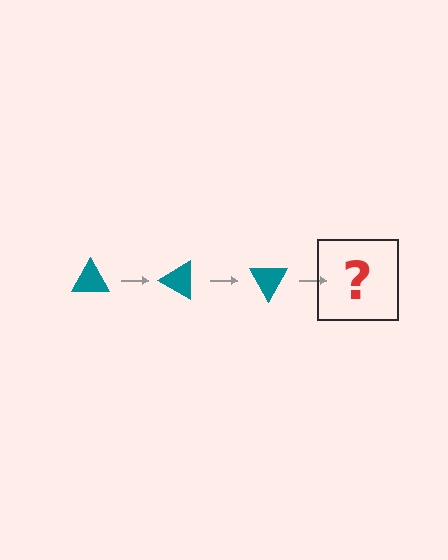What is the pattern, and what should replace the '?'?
The pattern is that the triangle rotates 30 degrees each step. The '?' should be a teal triangle rotated 90 degrees.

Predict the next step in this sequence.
The next step is a teal triangle rotated 90 degrees.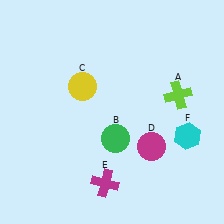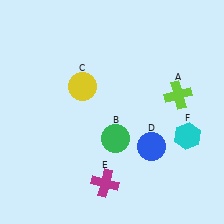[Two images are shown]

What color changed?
The circle (D) changed from magenta in Image 1 to blue in Image 2.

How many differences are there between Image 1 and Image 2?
There is 1 difference between the two images.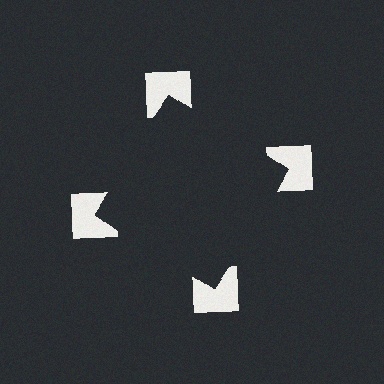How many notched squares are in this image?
There are 4 — one at each vertex of the illusory square.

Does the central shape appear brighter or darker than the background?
It typically appears slightly darker than the background, even though no actual brightness change is drawn.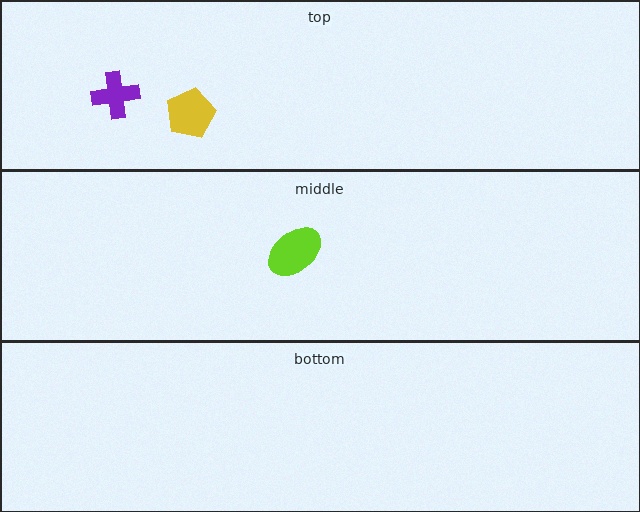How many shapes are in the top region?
2.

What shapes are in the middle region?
The lime ellipse.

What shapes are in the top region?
The yellow pentagon, the purple cross.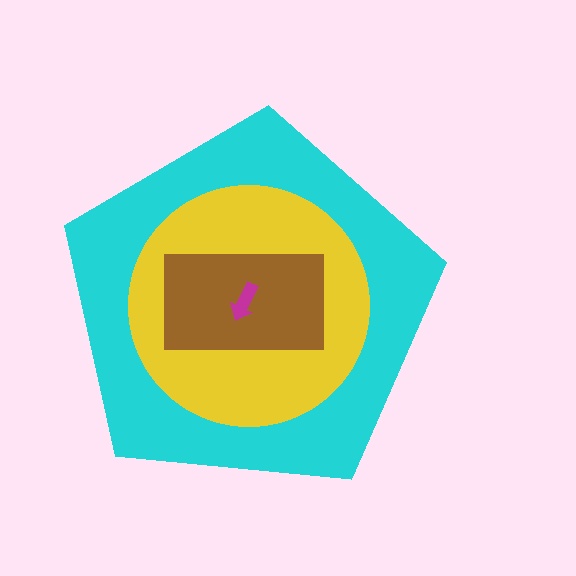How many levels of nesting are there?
4.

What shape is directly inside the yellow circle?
The brown rectangle.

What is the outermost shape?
The cyan pentagon.